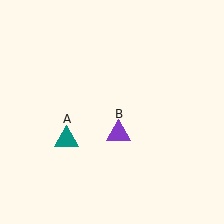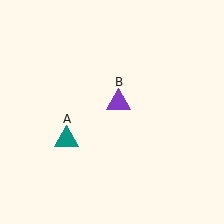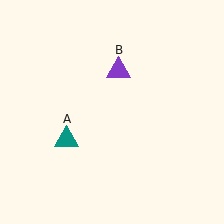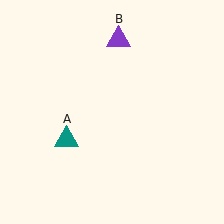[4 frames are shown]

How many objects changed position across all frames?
1 object changed position: purple triangle (object B).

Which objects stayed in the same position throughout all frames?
Teal triangle (object A) remained stationary.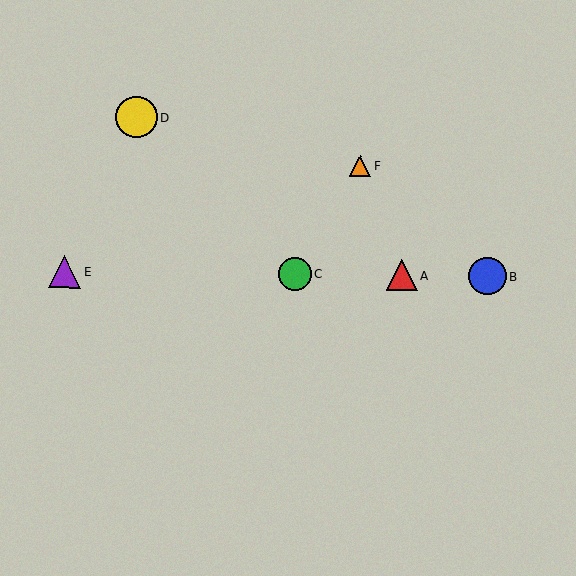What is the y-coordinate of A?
Object A is at y≈275.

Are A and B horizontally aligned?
Yes, both are at y≈275.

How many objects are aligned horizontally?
4 objects (A, B, C, E) are aligned horizontally.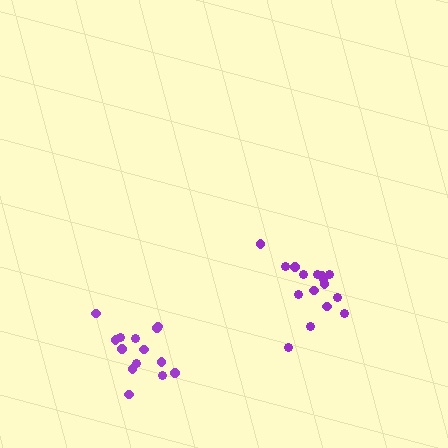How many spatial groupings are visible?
There are 2 spatial groupings.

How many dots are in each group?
Group 1: 16 dots, Group 2: 14 dots (30 total).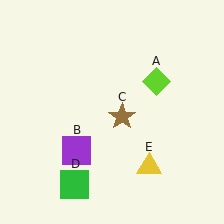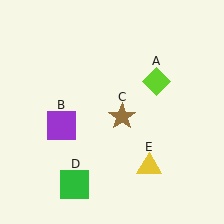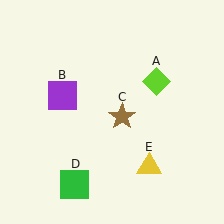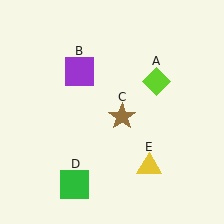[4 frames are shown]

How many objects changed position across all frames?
1 object changed position: purple square (object B).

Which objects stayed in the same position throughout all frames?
Lime diamond (object A) and brown star (object C) and green square (object D) and yellow triangle (object E) remained stationary.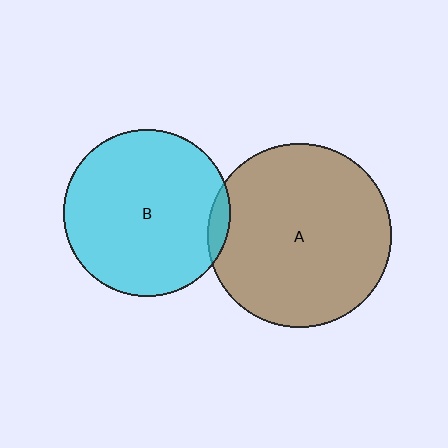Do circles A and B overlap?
Yes.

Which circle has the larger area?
Circle A (brown).